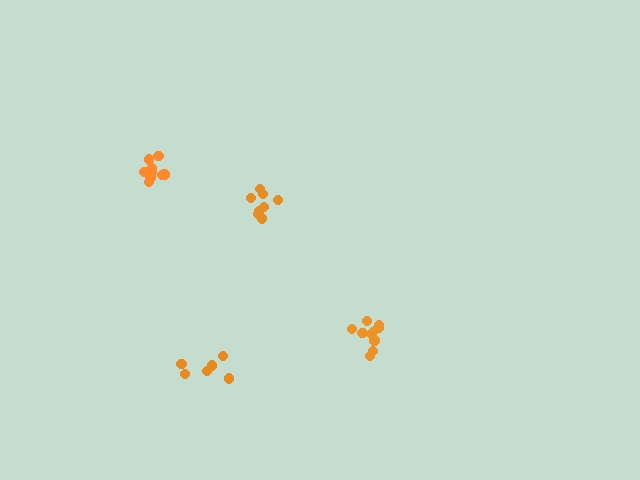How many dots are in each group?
Group 1: 10 dots, Group 2: 6 dots, Group 3: 8 dots, Group 4: 10 dots (34 total).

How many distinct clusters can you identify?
There are 4 distinct clusters.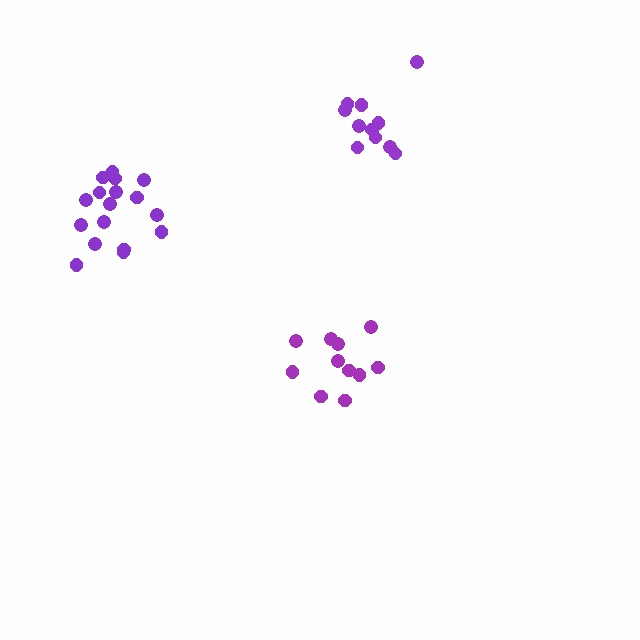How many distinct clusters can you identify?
There are 3 distinct clusters.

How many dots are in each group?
Group 1: 11 dots, Group 2: 11 dots, Group 3: 17 dots (39 total).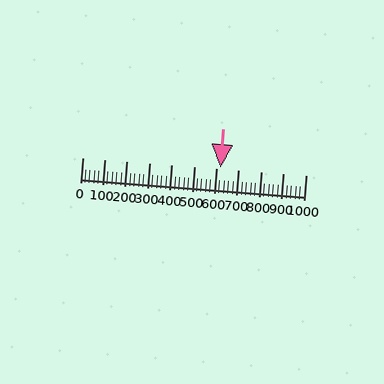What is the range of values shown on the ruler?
The ruler shows values from 0 to 1000.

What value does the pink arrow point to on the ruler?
The pink arrow points to approximately 620.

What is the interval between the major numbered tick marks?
The major tick marks are spaced 100 units apart.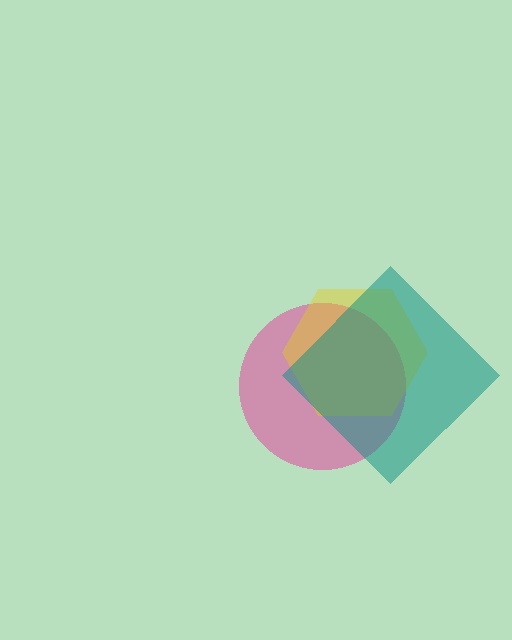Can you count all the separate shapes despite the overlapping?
Yes, there are 3 separate shapes.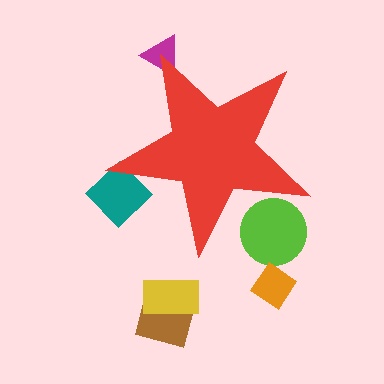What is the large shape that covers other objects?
A red star.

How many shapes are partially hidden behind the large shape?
3 shapes are partially hidden.